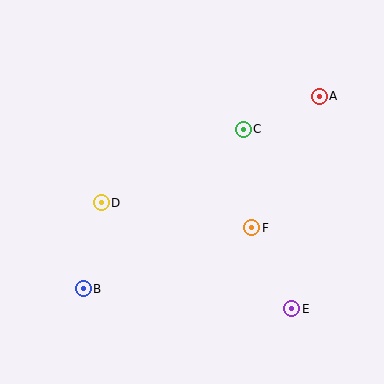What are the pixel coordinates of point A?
Point A is at (319, 96).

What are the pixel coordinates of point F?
Point F is at (252, 228).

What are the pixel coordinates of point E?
Point E is at (292, 309).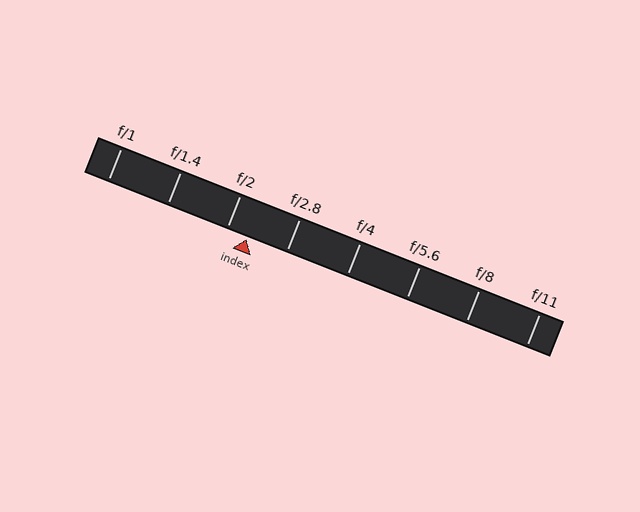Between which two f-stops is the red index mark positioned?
The index mark is between f/2 and f/2.8.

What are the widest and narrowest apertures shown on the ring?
The widest aperture shown is f/1 and the narrowest is f/11.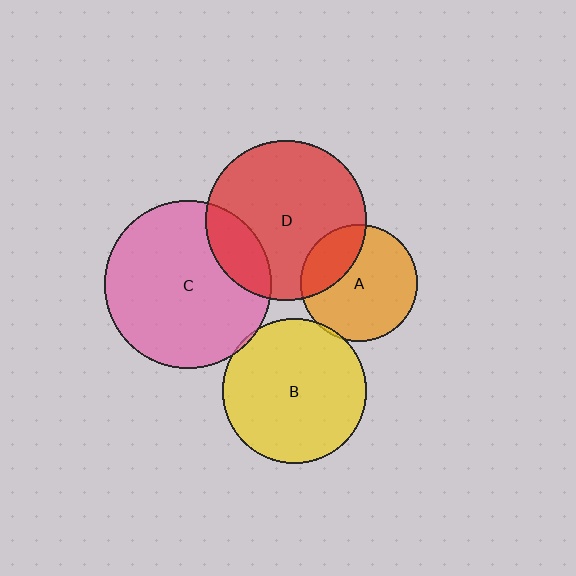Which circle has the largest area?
Circle C (pink).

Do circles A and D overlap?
Yes.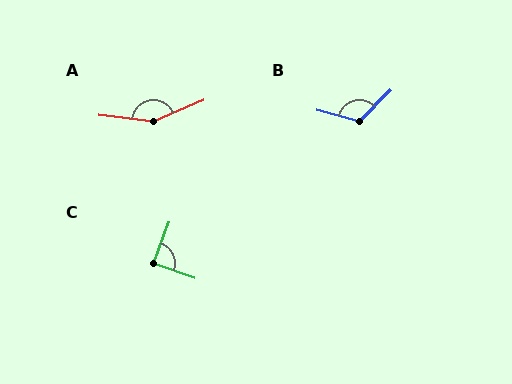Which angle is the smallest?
C, at approximately 88 degrees.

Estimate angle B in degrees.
Approximately 119 degrees.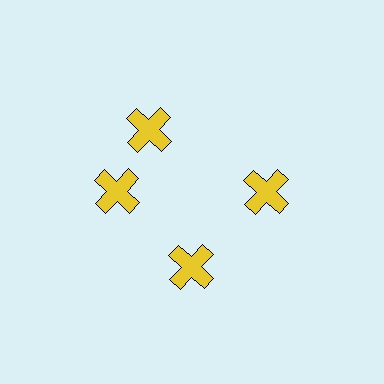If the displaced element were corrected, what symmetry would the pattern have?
It would have 4-fold rotational symmetry — the pattern would map onto itself every 90 degrees.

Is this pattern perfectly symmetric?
No. The 4 yellow crosses are arranged in a ring, but one element near the 12 o'clock position is rotated out of alignment along the ring, breaking the 4-fold rotational symmetry.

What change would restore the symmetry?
The symmetry would be restored by rotating it back into even spacing with its neighbors so that all 4 crosses sit at equal angles and equal distance from the center.